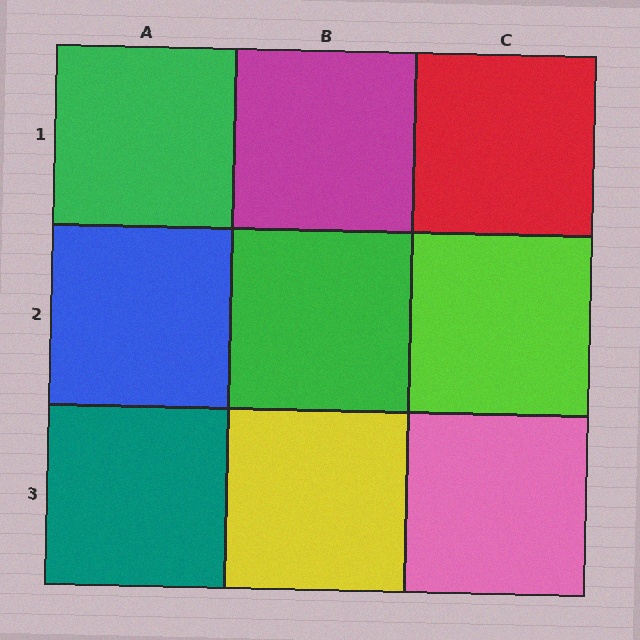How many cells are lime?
1 cell is lime.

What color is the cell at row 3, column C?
Pink.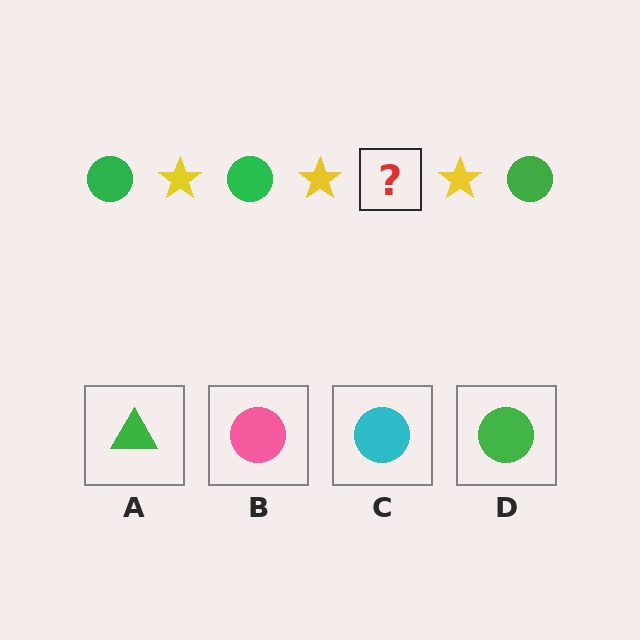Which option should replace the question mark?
Option D.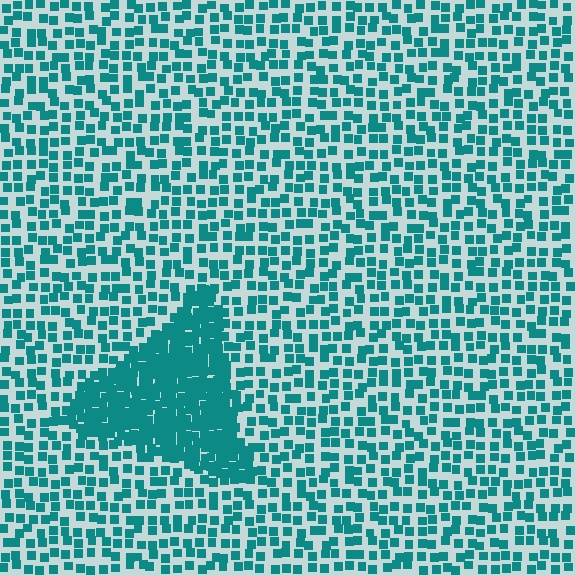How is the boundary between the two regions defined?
The boundary is defined by a change in element density (approximately 2.5x ratio). All elements are the same color, size, and shape.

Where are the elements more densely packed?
The elements are more densely packed inside the triangle boundary.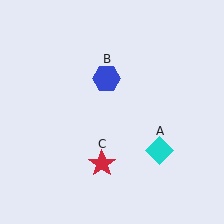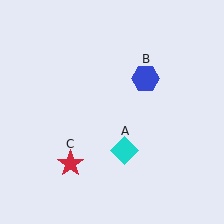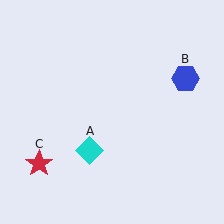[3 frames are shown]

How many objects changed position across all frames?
3 objects changed position: cyan diamond (object A), blue hexagon (object B), red star (object C).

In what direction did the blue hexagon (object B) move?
The blue hexagon (object B) moved right.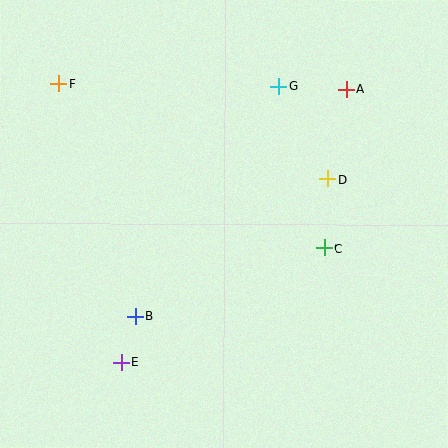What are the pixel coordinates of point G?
Point G is at (278, 87).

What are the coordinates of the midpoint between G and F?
The midpoint between G and F is at (168, 85).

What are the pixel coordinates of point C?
Point C is at (324, 248).